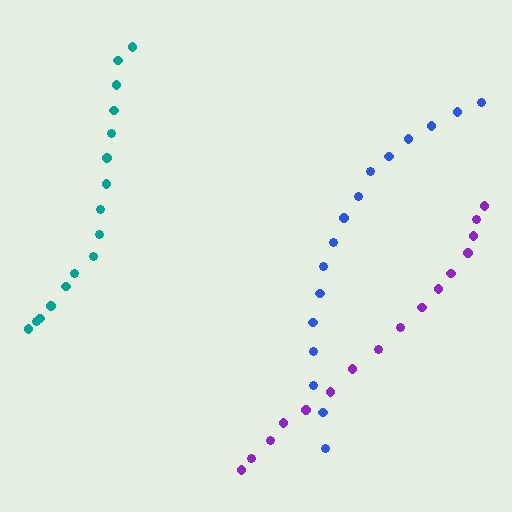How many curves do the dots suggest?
There are 3 distinct paths.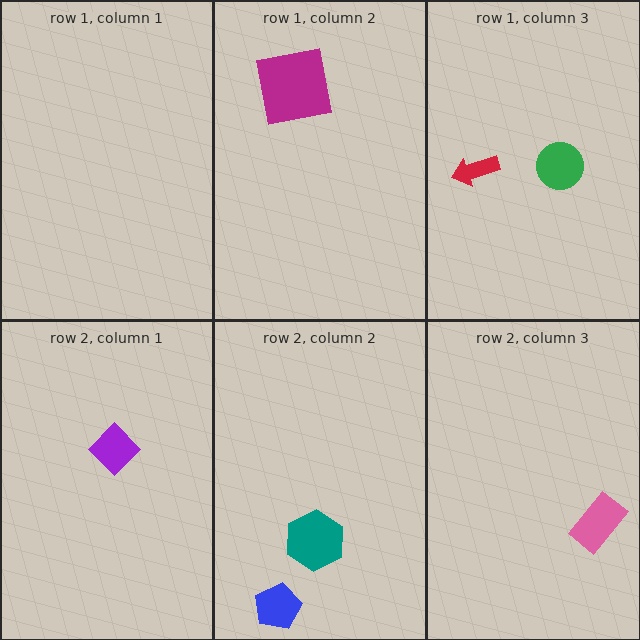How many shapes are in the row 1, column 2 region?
1.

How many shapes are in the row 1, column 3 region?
2.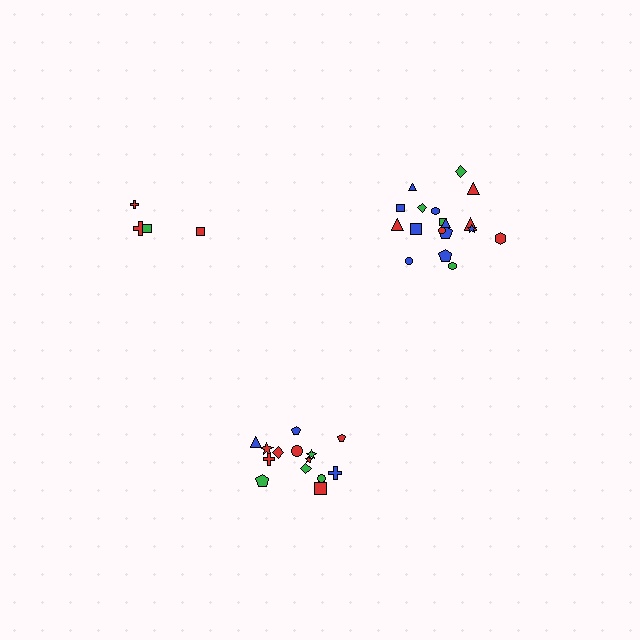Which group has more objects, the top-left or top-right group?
The top-right group.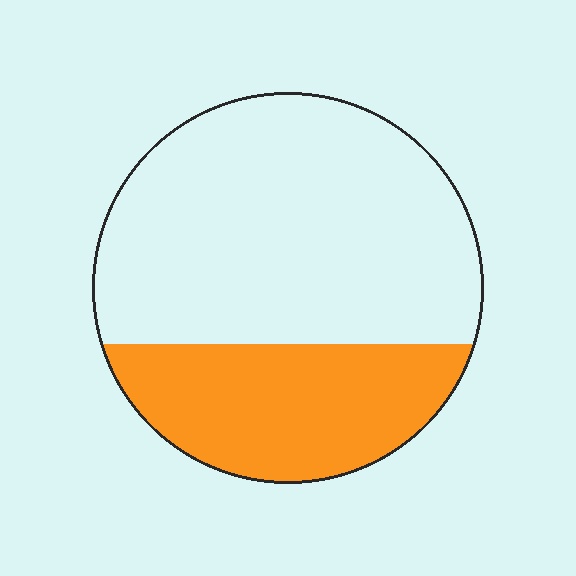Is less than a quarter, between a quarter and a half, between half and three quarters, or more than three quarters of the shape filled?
Between a quarter and a half.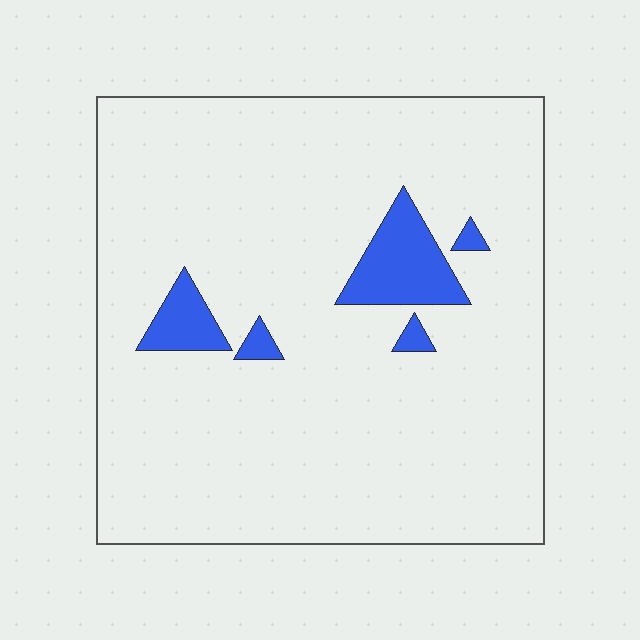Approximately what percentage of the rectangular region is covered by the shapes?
Approximately 10%.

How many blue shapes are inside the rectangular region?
5.